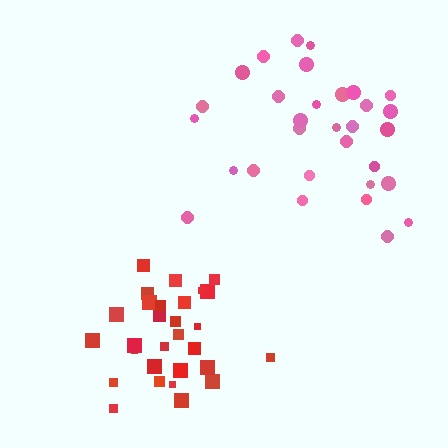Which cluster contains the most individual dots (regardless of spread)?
Pink (32).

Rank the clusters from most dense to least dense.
red, pink.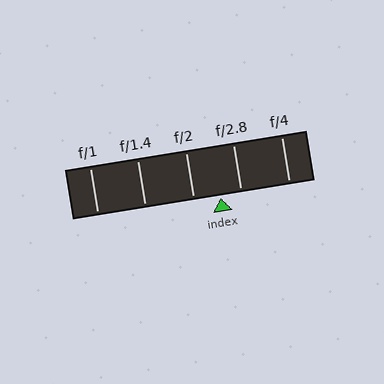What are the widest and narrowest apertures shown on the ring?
The widest aperture shown is f/1 and the narrowest is f/4.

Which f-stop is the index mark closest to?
The index mark is closest to f/2.8.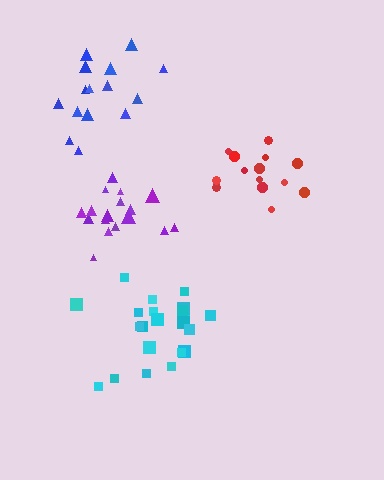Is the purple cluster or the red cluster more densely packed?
Red.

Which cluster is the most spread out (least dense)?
Blue.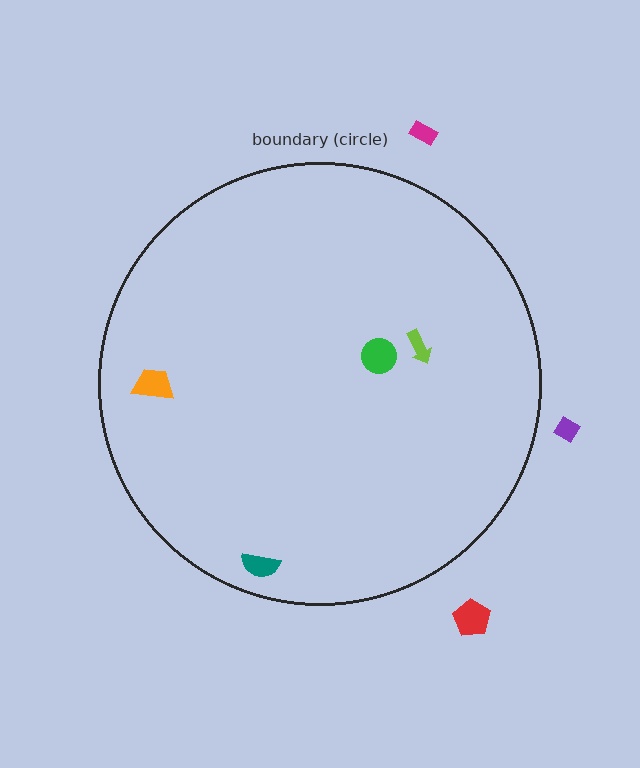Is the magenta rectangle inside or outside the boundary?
Outside.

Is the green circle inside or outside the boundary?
Inside.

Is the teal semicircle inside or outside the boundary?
Inside.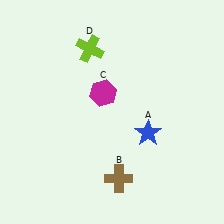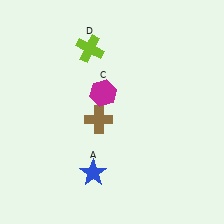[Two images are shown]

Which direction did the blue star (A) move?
The blue star (A) moved left.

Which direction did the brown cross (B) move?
The brown cross (B) moved up.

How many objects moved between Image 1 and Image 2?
2 objects moved between the two images.